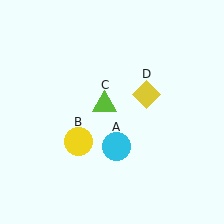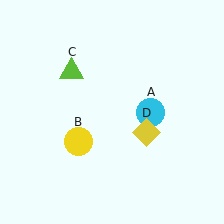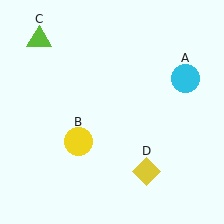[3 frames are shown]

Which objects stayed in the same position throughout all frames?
Yellow circle (object B) remained stationary.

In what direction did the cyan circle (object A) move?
The cyan circle (object A) moved up and to the right.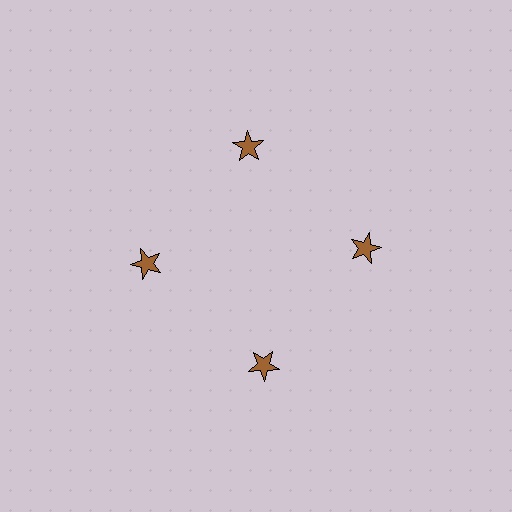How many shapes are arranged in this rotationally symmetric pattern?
There are 4 shapes, arranged in 4 groups of 1.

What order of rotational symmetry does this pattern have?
This pattern has 4-fold rotational symmetry.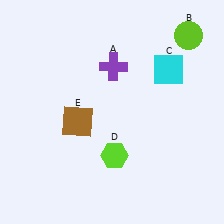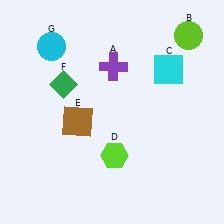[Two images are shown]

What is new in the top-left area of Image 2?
A cyan circle (G) was added in the top-left area of Image 2.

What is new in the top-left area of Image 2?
A green diamond (F) was added in the top-left area of Image 2.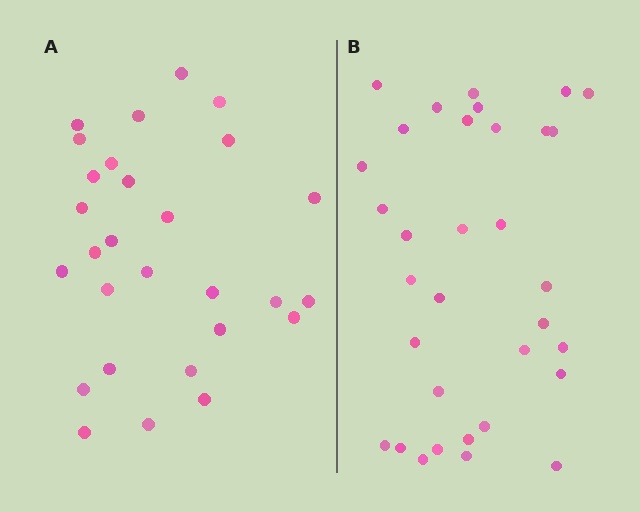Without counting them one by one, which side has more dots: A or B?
Region B (the right region) has more dots.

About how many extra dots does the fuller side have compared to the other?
Region B has about 5 more dots than region A.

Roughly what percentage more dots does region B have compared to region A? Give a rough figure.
About 20% more.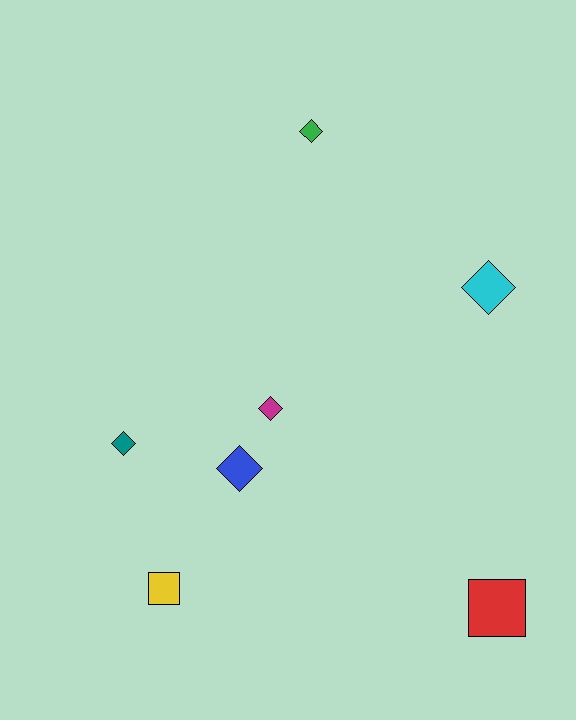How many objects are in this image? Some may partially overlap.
There are 7 objects.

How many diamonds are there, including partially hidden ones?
There are 5 diamonds.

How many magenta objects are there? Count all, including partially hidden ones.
There is 1 magenta object.